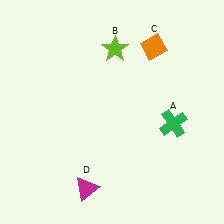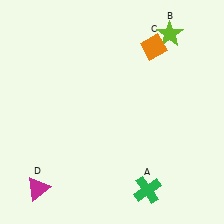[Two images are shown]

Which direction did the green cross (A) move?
The green cross (A) moved down.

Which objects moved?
The objects that moved are: the green cross (A), the lime star (B), the magenta triangle (D).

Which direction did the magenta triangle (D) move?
The magenta triangle (D) moved left.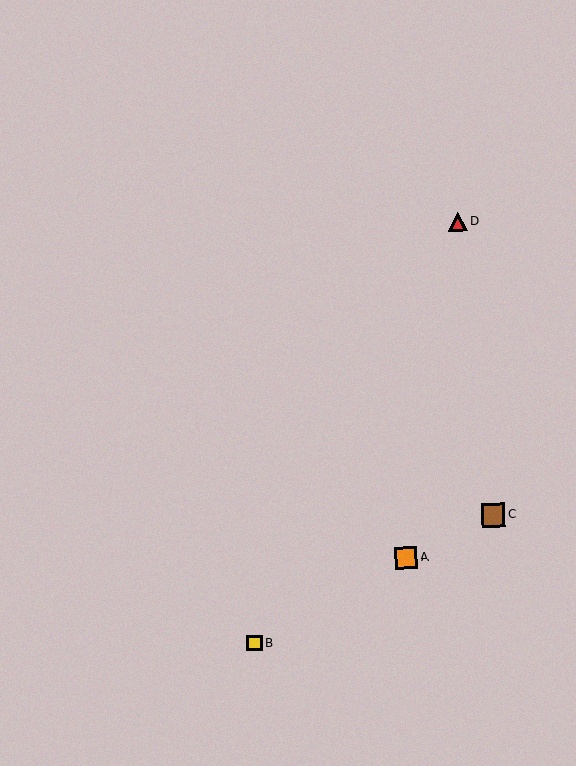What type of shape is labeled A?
Shape A is an orange square.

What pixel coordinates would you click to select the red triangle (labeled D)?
Click at (458, 222) to select the red triangle D.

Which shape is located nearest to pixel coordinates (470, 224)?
The red triangle (labeled D) at (458, 222) is nearest to that location.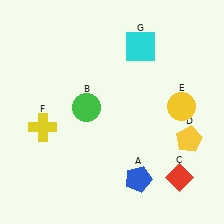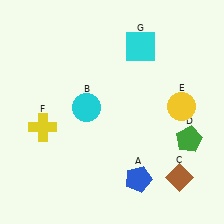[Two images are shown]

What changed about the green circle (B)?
In Image 1, B is green. In Image 2, it changed to cyan.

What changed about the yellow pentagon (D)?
In Image 1, D is yellow. In Image 2, it changed to green.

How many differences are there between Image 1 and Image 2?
There are 3 differences between the two images.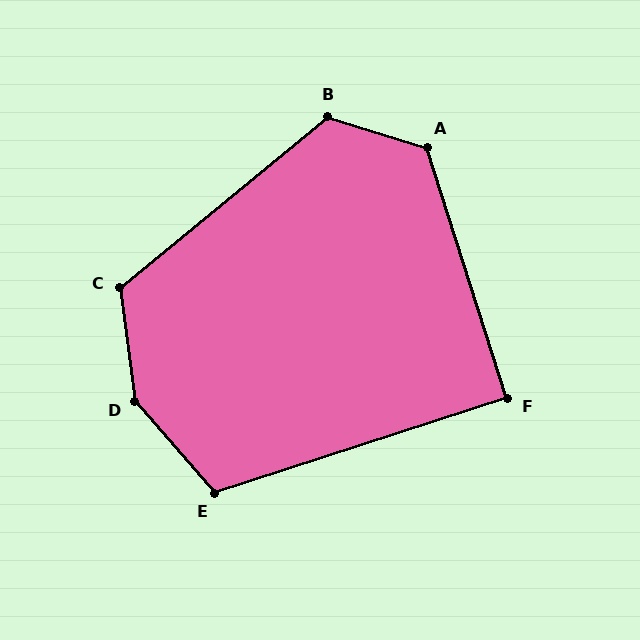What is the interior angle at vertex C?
Approximately 122 degrees (obtuse).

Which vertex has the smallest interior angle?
F, at approximately 90 degrees.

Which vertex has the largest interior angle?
D, at approximately 146 degrees.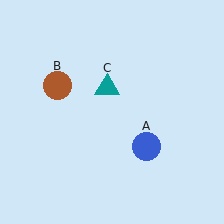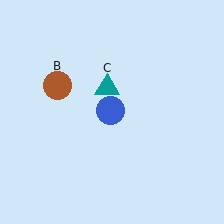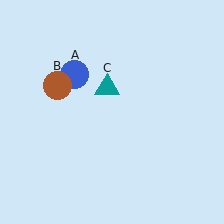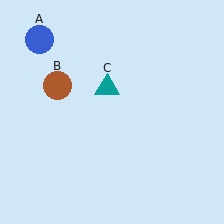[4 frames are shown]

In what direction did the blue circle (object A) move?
The blue circle (object A) moved up and to the left.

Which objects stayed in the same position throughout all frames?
Brown circle (object B) and teal triangle (object C) remained stationary.